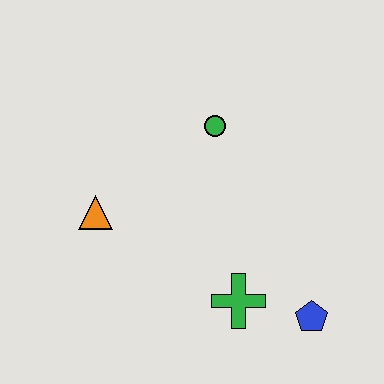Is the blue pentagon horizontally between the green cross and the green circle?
No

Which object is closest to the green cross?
The blue pentagon is closest to the green cross.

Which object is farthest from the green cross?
The green circle is farthest from the green cross.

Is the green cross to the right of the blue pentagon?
No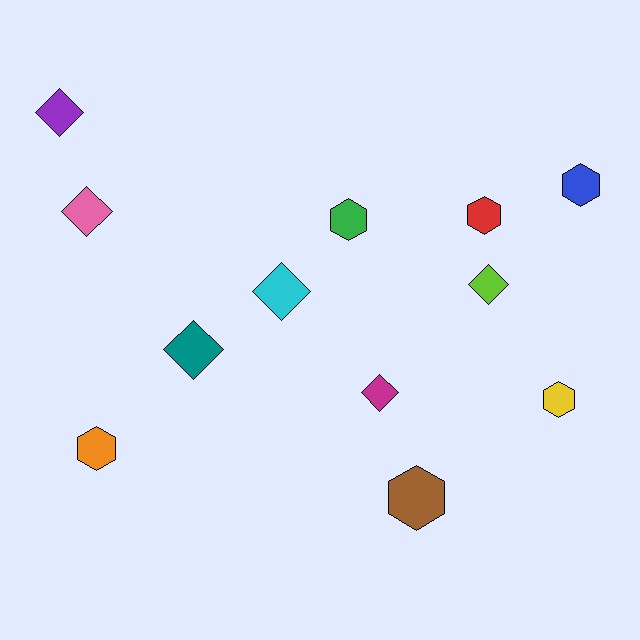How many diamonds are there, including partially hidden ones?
There are 6 diamonds.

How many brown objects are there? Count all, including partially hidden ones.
There is 1 brown object.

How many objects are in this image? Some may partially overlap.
There are 12 objects.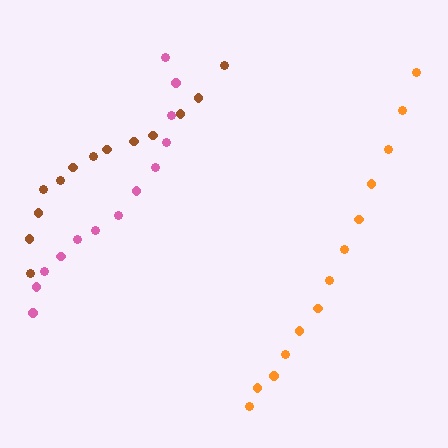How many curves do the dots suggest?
There are 3 distinct paths.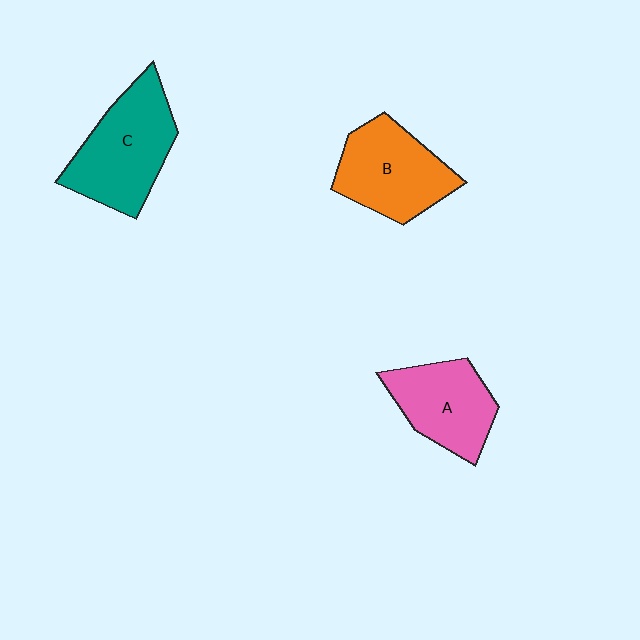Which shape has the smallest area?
Shape A (pink).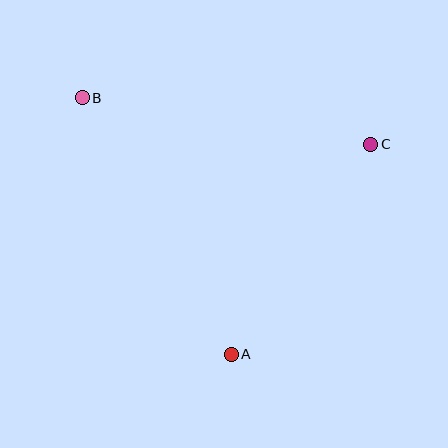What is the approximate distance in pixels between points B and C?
The distance between B and C is approximately 292 pixels.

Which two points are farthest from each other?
Points A and B are farthest from each other.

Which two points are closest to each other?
Points A and C are closest to each other.